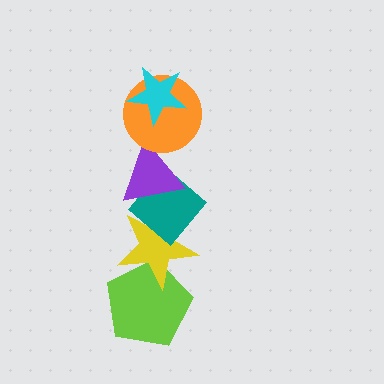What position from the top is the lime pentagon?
The lime pentagon is 6th from the top.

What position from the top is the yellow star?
The yellow star is 5th from the top.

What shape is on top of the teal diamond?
The purple triangle is on top of the teal diamond.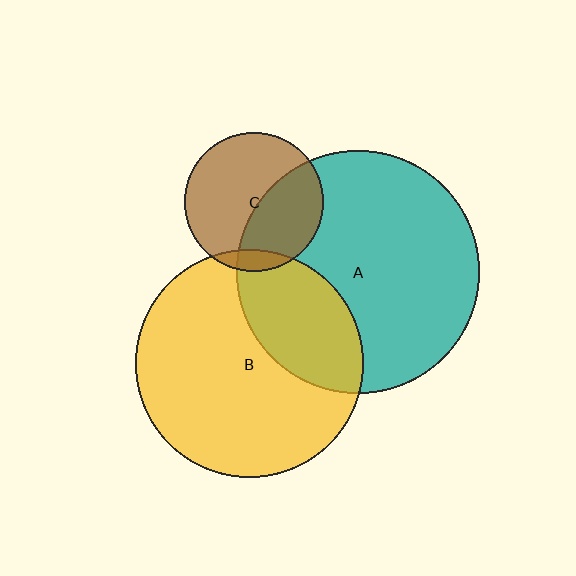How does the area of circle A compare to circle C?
Approximately 3.1 times.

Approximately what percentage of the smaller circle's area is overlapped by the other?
Approximately 10%.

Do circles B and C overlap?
Yes.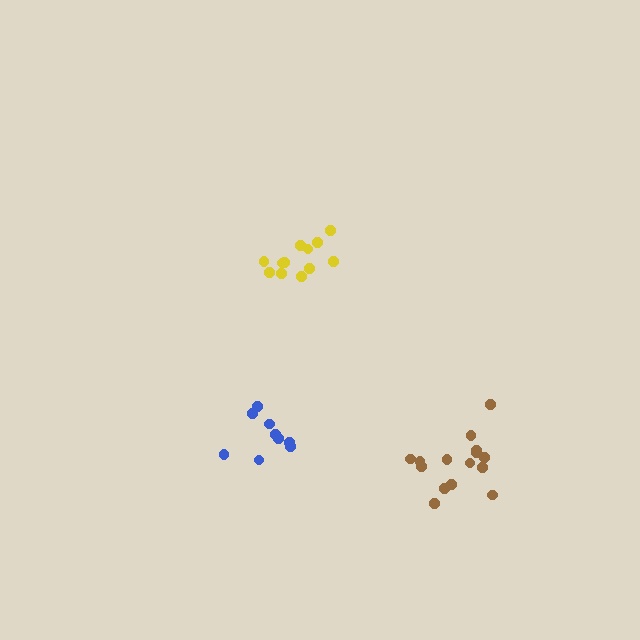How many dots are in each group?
Group 1: 12 dots, Group 2: 15 dots, Group 3: 9 dots (36 total).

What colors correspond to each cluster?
The clusters are colored: yellow, brown, blue.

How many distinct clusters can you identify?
There are 3 distinct clusters.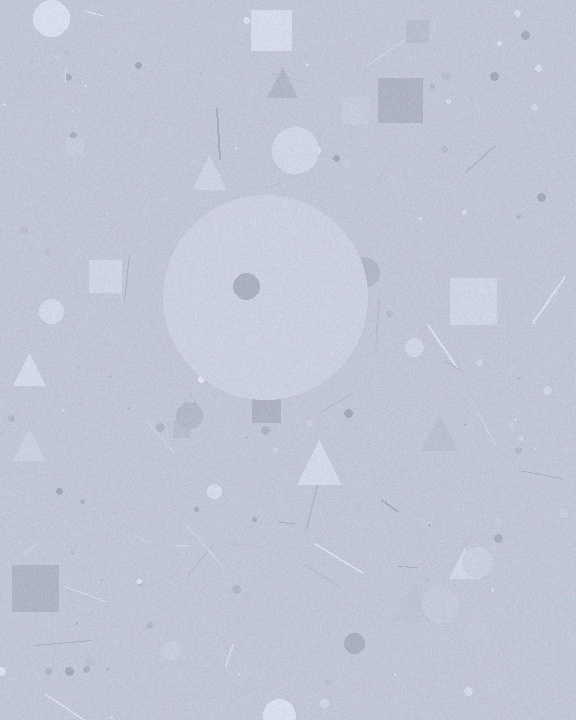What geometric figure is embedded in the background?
A circle is embedded in the background.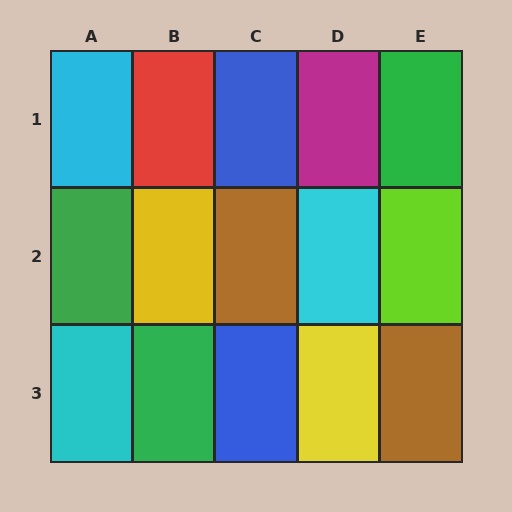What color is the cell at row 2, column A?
Green.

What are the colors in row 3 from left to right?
Cyan, green, blue, yellow, brown.